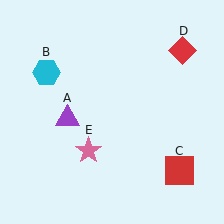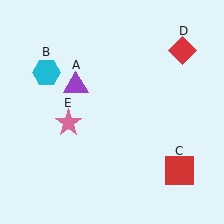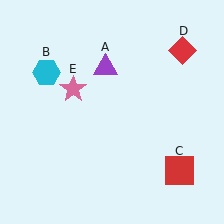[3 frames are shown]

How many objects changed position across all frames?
2 objects changed position: purple triangle (object A), pink star (object E).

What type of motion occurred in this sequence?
The purple triangle (object A), pink star (object E) rotated clockwise around the center of the scene.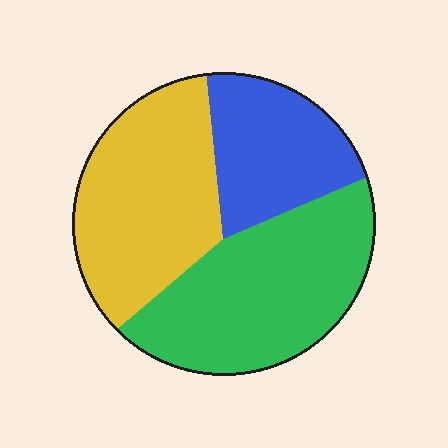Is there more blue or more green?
Green.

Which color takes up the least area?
Blue, at roughly 25%.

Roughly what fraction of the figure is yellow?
Yellow takes up between a quarter and a half of the figure.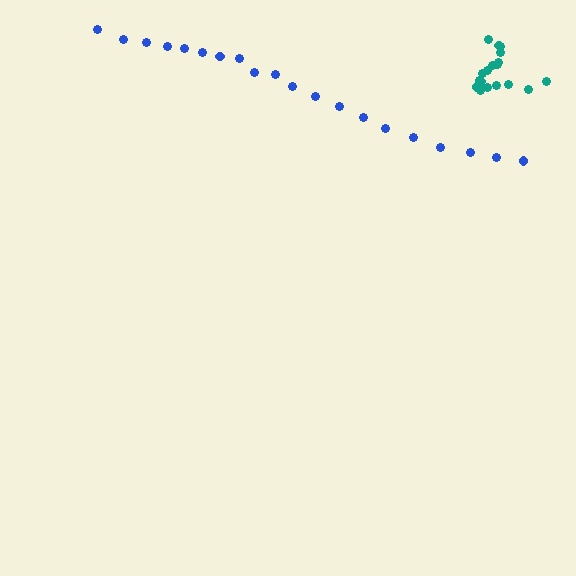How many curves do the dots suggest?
There are 2 distinct paths.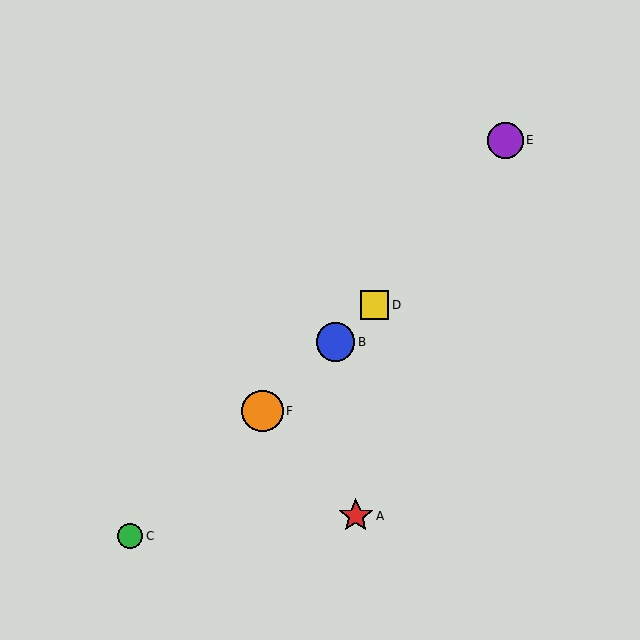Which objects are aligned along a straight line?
Objects B, C, D, F are aligned along a straight line.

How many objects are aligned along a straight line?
4 objects (B, C, D, F) are aligned along a straight line.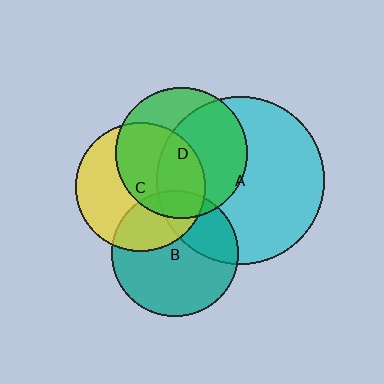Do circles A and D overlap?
Yes.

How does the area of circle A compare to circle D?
Approximately 1.6 times.